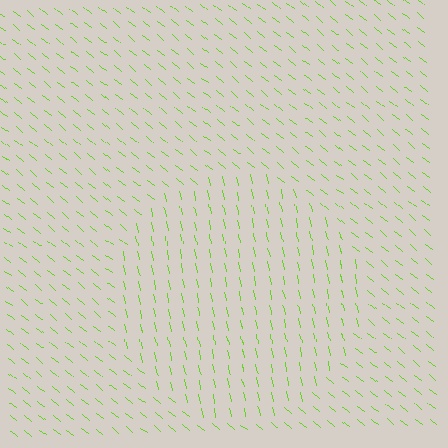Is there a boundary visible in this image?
Yes, there is a texture boundary formed by a change in line orientation.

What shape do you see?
I see a circle.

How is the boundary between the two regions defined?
The boundary is defined purely by a change in line orientation (approximately 39 degrees difference). All lines are the same color and thickness.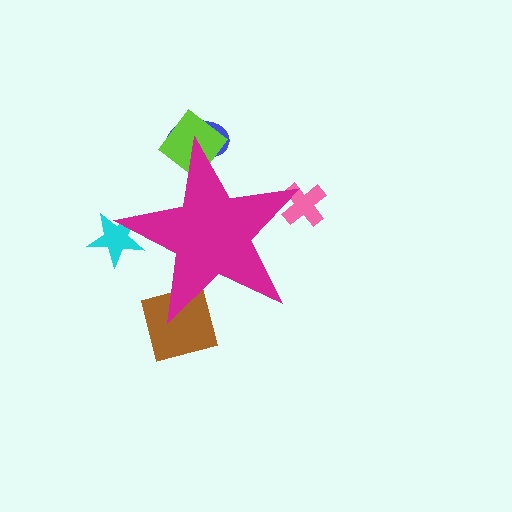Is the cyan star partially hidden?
Yes, the cyan star is partially hidden behind the magenta star.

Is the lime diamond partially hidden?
Yes, the lime diamond is partially hidden behind the magenta star.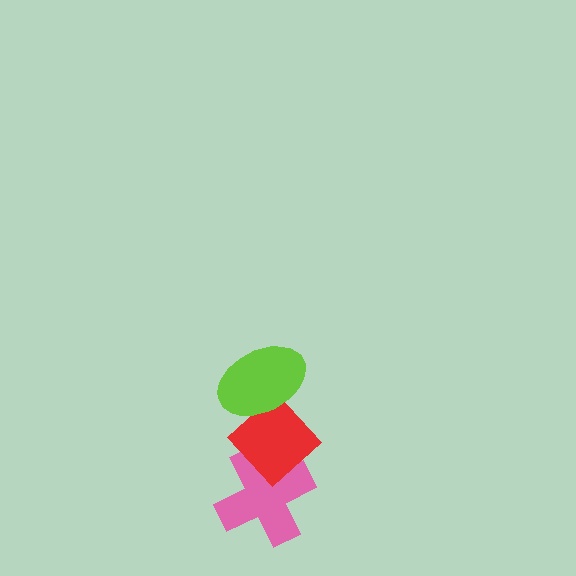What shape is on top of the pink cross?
The red diamond is on top of the pink cross.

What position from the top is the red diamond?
The red diamond is 2nd from the top.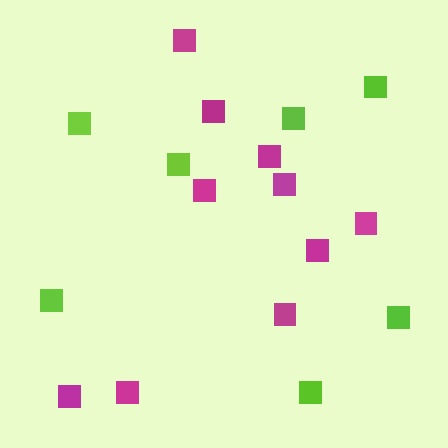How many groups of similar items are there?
There are 2 groups: one group of lime squares (7) and one group of magenta squares (10).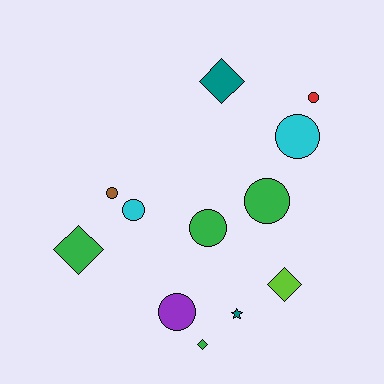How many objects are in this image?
There are 12 objects.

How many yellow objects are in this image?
There are no yellow objects.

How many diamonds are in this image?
There are 4 diamonds.